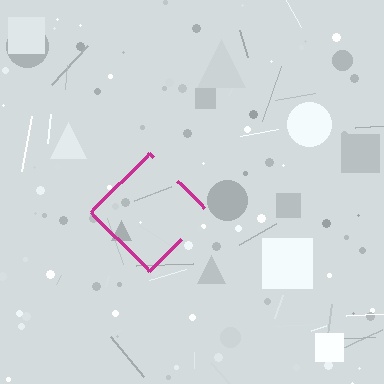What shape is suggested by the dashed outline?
The dashed outline suggests a diamond.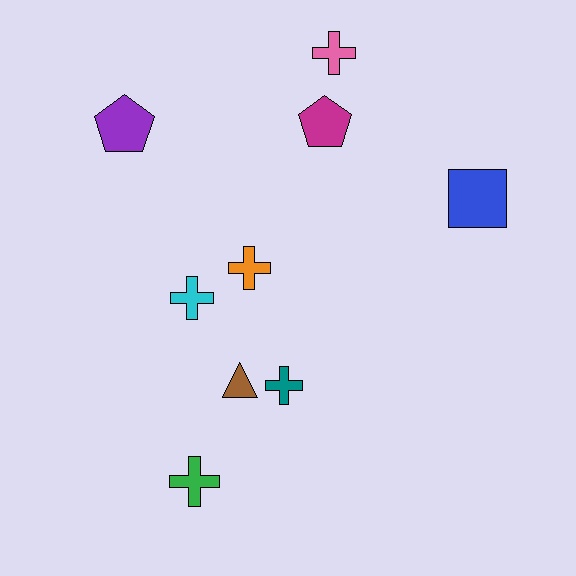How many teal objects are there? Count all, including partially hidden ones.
There is 1 teal object.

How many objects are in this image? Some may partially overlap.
There are 9 objects.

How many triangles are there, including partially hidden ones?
There is 1 triangle.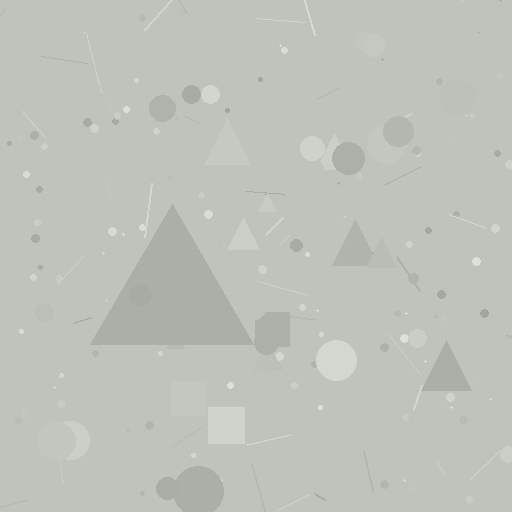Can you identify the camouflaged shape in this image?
The camouflaged shape is a triangle.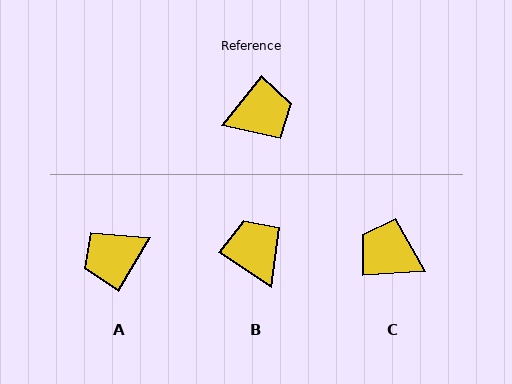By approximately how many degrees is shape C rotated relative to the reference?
Approximately 132 degrees counter-clockwise.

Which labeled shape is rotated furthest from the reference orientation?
A, about 172 degrees away.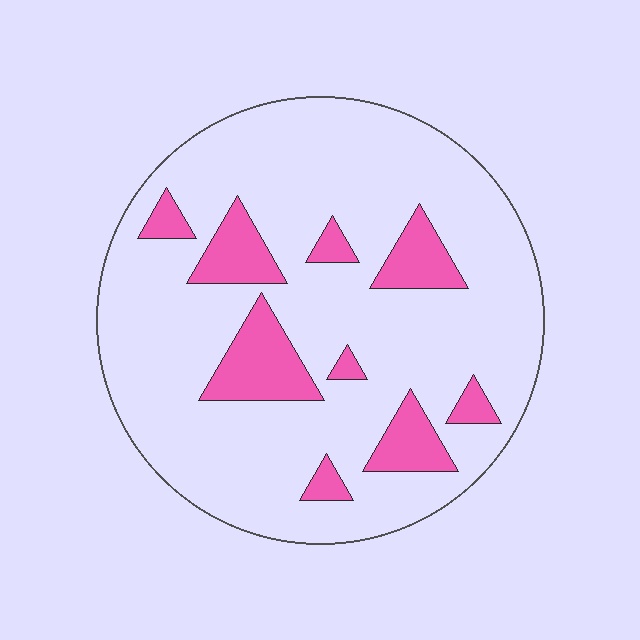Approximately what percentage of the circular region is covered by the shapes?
Approximately 15%.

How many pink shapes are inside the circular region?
9.